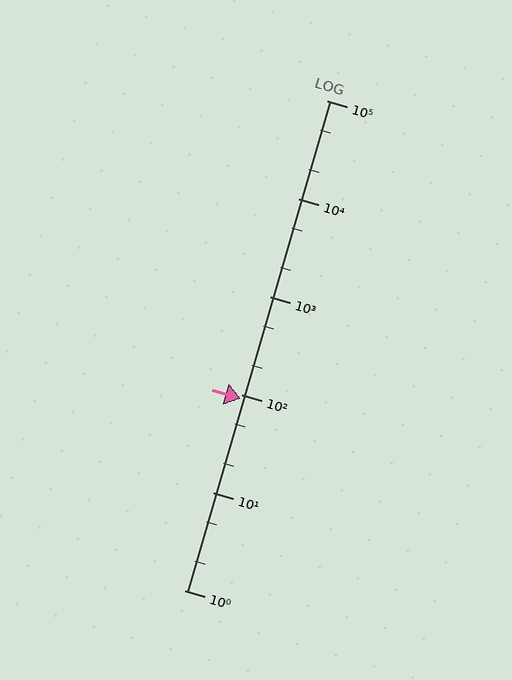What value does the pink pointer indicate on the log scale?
The pointer indicates approximately 91.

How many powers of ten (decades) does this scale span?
The scale spans 5 decades, from 1 to 100000.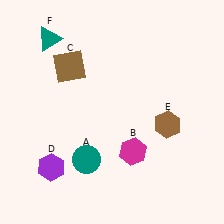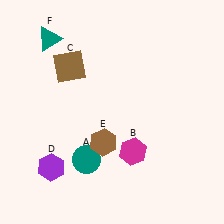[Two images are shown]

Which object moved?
The brown hexagon (E) moved left.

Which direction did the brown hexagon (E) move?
The brown hexagon (E) moved left.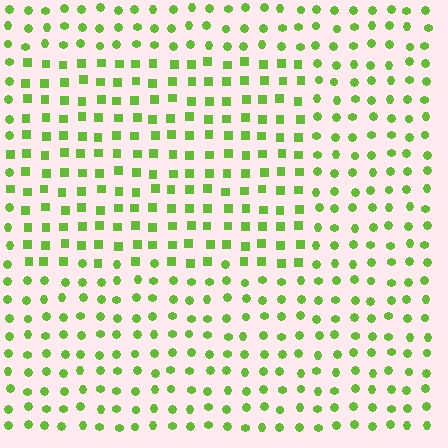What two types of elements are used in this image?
The image uses squares inside the rectangle region and circles outside it.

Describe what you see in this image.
The image is filled with small lime elements arranged in a uniform grid. A rectangle-shaped region contains squares, while the surrounding area contains circles. The boundary is defined purely by the change in element shape.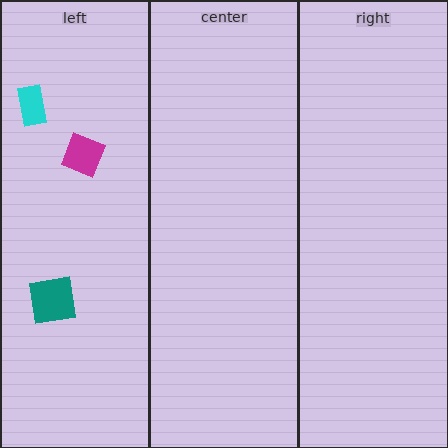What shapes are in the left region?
The cyan rectangle, the magenta diamond, the teal square.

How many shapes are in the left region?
3.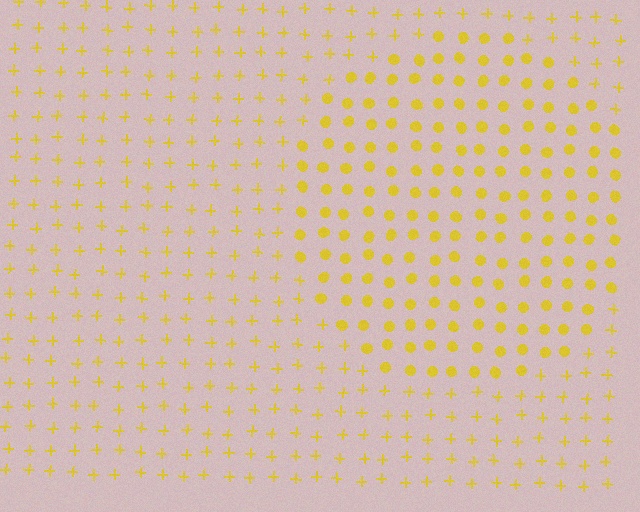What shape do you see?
I see a circle.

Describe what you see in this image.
The image is filled with small yellow elements arranged in a uniform grid. A circle-shaped region contains circles, while the surrounding area contains plus signs. The boundary is defined purely by the change in element shape.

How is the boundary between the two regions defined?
The boundary is defined by a change in element shape: circles inside vs. plus signs outside. All elements share the same color and spacing.